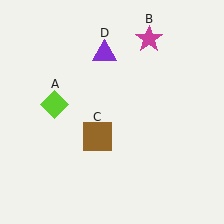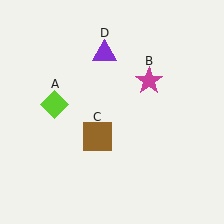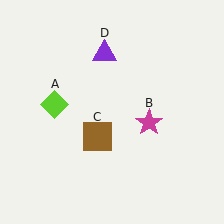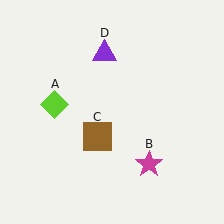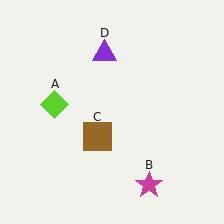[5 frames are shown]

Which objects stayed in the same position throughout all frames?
Lime diamond (object A) and brown square (object C) and purple triangle (object D) remained stationary.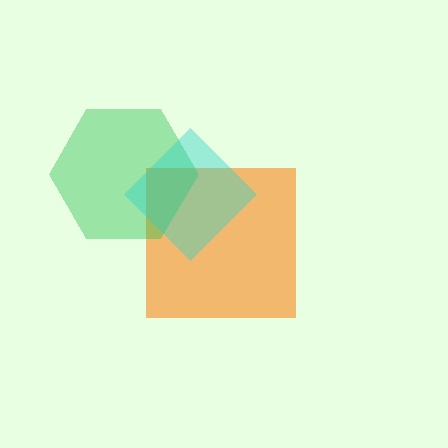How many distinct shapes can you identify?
There are 3 distinct shapes: an orange square, a green hexagon, a cyan diamond.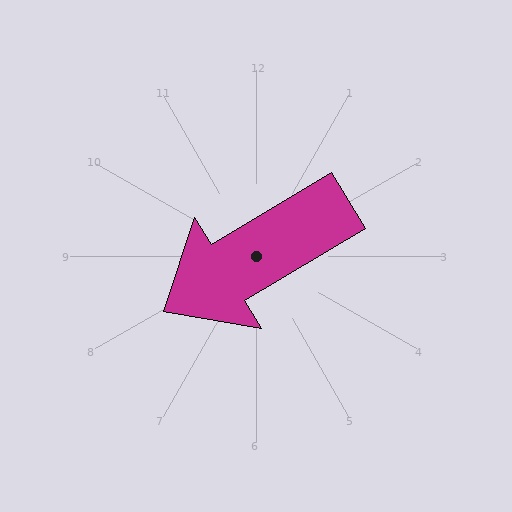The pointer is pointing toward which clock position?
Roughly 8 o'clock.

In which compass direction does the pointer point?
Southwest.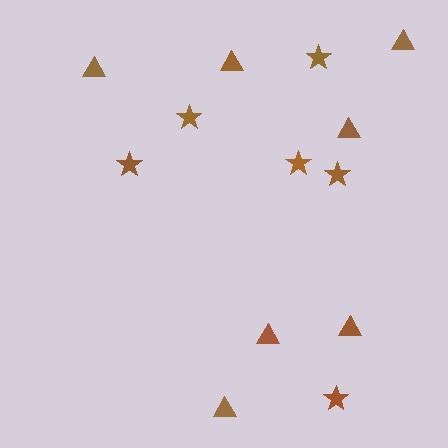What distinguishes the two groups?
There are 2 groups: one group of triangles (7) and one group of stars (6).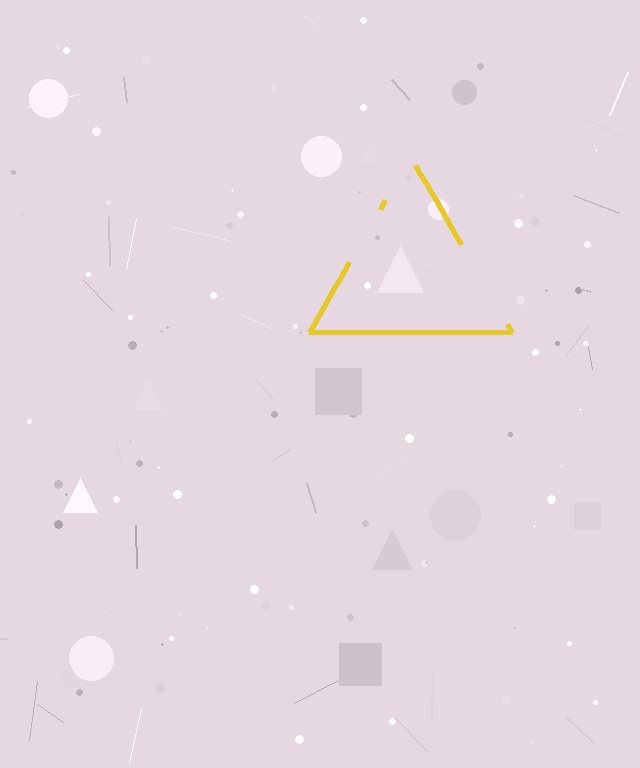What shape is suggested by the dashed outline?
The dashed outline suggests a triangle.